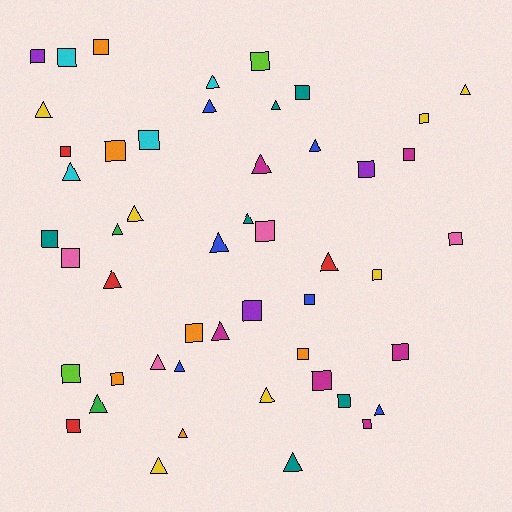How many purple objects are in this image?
There are 3 purple objects.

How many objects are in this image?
There are 50 objects.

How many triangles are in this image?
There are 23 triangles.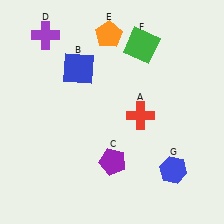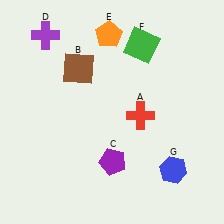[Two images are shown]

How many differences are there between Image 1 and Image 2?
There is 1 difference between the two images.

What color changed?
The square (B) changed from blue in Image 1 to brown in Image 2.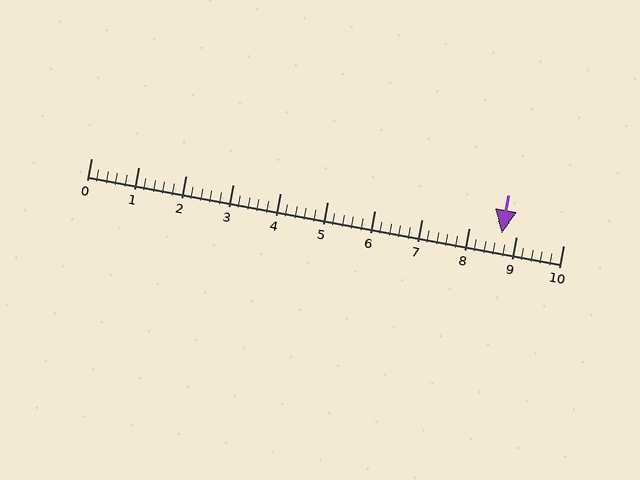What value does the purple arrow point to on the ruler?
The purple arrow points to approximately 8.7.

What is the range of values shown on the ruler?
The ruler shows values from 0 to 10.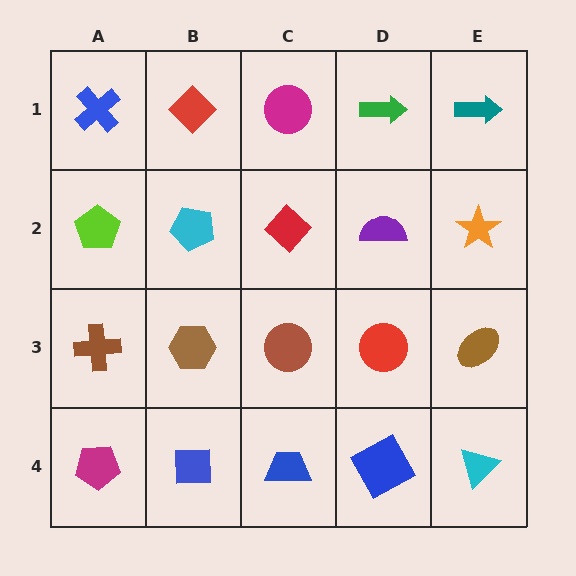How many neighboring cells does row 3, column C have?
4.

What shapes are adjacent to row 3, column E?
An orange star (row 2, column E), a cyan triangle (row 4, column E), a red circle (row 3, column D).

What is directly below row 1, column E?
An orange star.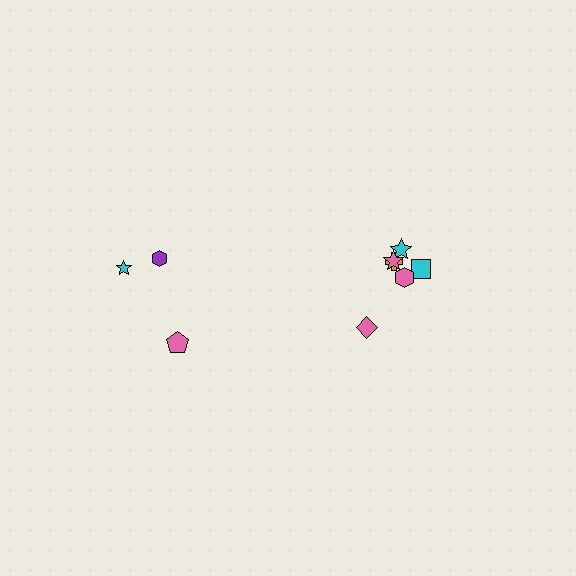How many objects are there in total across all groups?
There are 9 objects.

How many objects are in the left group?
There are 3 objects.